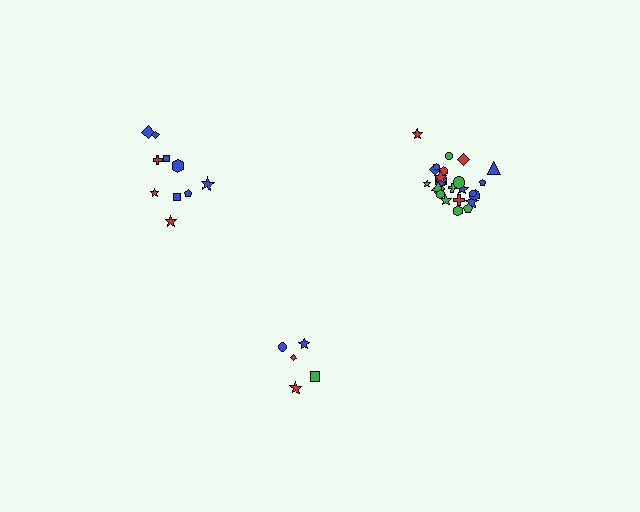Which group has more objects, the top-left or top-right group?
The top-right group.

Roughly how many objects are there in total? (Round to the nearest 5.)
Roughly 40 objects in total.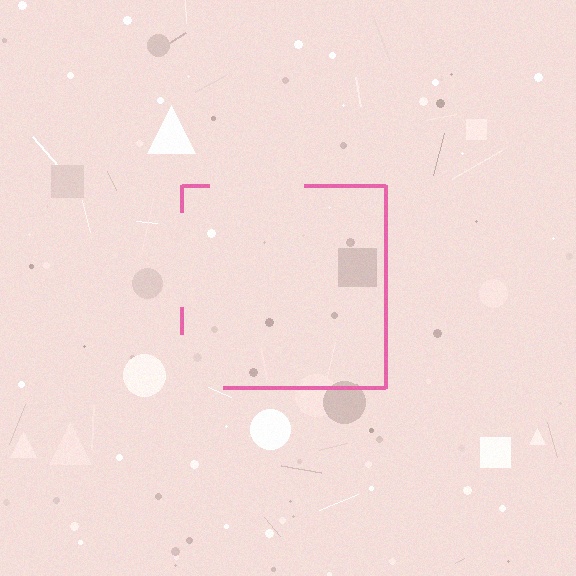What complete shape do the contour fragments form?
The contour fragments form a square.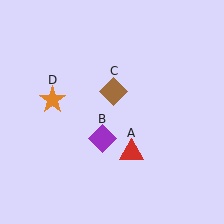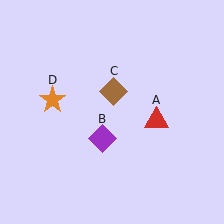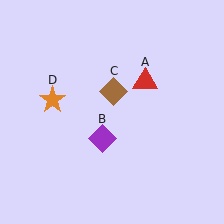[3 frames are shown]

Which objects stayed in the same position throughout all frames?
Purple diamond (object B) and brown diamond (object C) and orange star (object D) remained stationary.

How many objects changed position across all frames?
1 object changed position: red triangle (object A).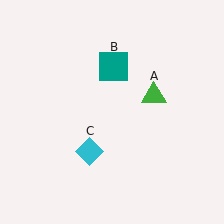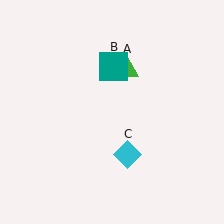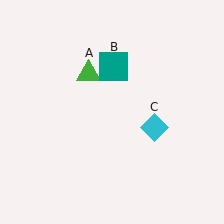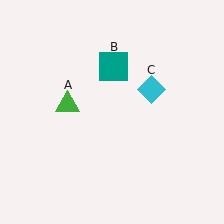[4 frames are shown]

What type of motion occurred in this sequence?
The green triangle (object A), cyan diamond (object C) rotated counterclockwise around the center of the scene.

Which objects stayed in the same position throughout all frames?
Teal square (object B) remained stationary.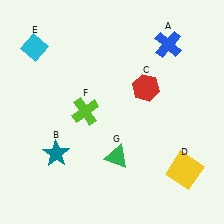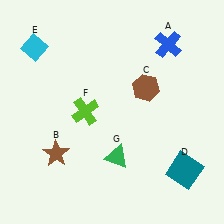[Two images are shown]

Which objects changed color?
B changed from teal to brown. C changed from red to brown. D changed from yellow to teal.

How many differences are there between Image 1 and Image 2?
There are 3 differences between the two images.